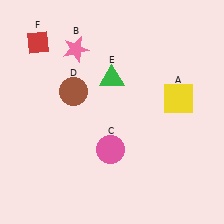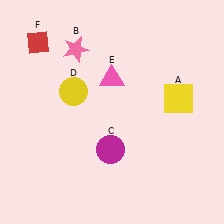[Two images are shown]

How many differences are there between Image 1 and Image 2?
There are 3 differences between the two images.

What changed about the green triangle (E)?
In Image 1, E is green. In Image 2, it changed to pink.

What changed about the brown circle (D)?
In Image 1, D is brown. In Image 2, it changed to yellow.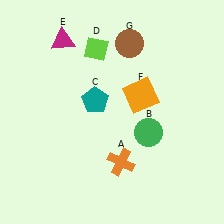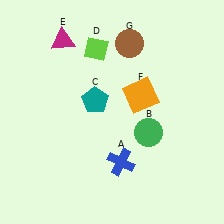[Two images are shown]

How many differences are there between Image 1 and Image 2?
There is 1 difference between the two images.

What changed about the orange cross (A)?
In Image 1, A is orange. In Image 2, it changed to blue.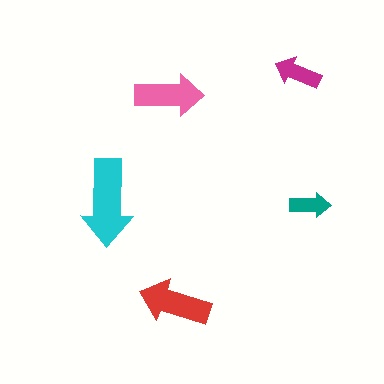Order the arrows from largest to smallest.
the cyan one, the red one, the pink one, the magenta one, the teal one.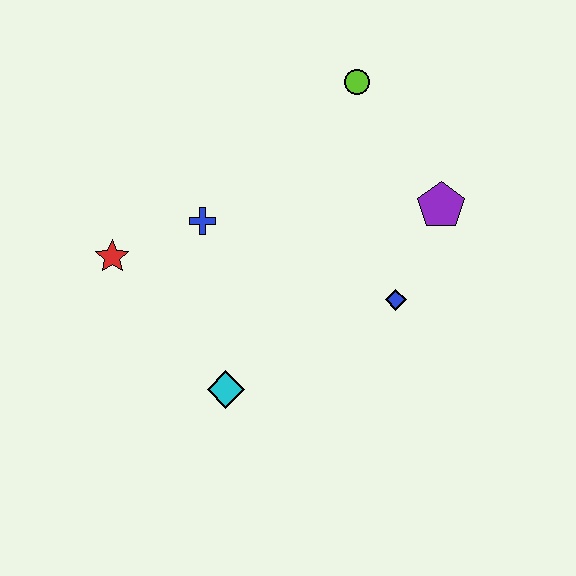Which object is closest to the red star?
The blue cross is closest to the red star.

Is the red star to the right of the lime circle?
No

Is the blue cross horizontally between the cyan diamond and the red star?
Yes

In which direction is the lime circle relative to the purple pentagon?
The lime circle is above the purple pentagon.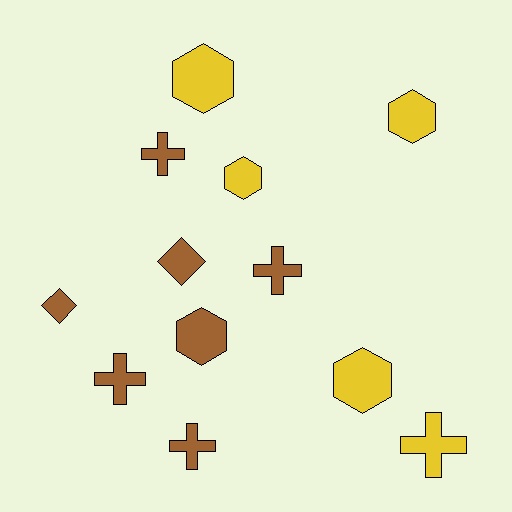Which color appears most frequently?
Brown, with 7 objects.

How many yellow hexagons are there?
There are 4 yellow hexagons.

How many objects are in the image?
There are 12 objects.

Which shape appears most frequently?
Cross, with 5 objects.